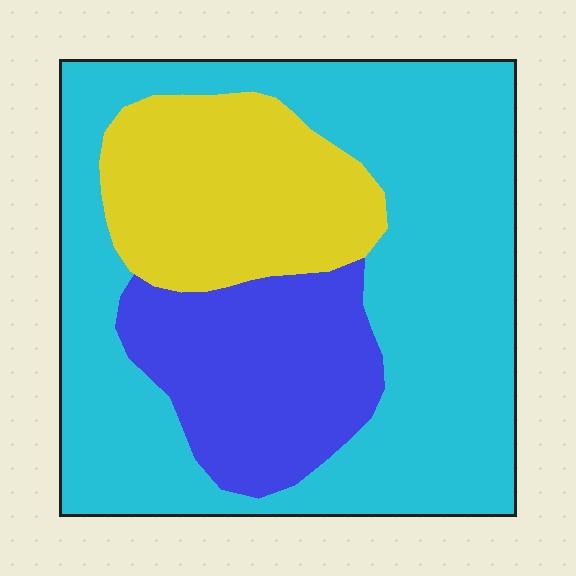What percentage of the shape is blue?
Blue covers 21% of the shape.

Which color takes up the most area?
Cyan, at roughly 60%.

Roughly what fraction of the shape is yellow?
Yellow takes up about one fifth (1/5) of the shape.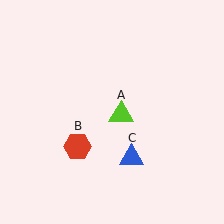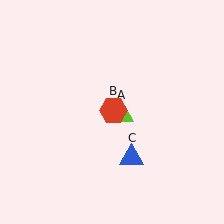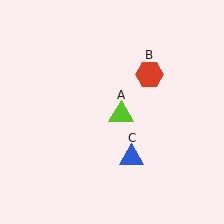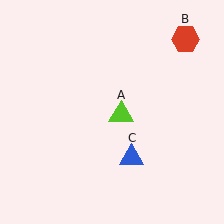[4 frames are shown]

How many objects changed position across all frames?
1 object changed position: red hexagon (object B).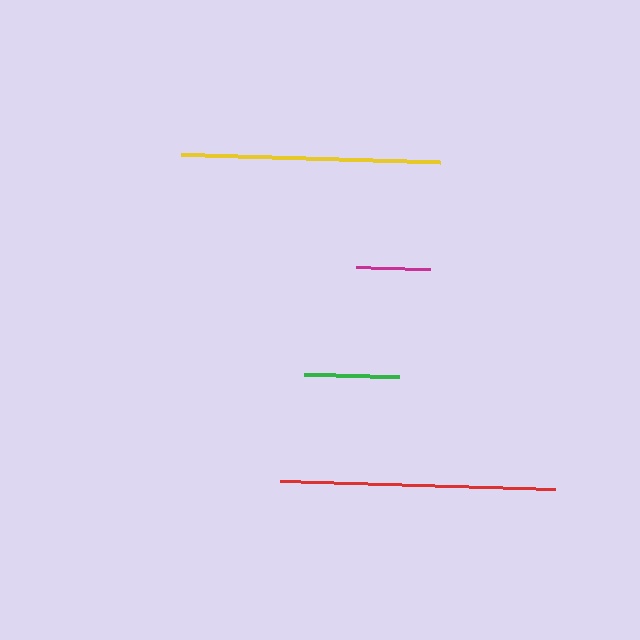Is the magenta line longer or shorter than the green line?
The green line is longer than the magenta line.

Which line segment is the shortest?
The magenta line is the shortest at approximately 73 pixels.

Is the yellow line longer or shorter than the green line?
The yellow line is longer than the green line.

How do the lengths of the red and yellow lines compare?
The red and yellow lines are approximately the same length.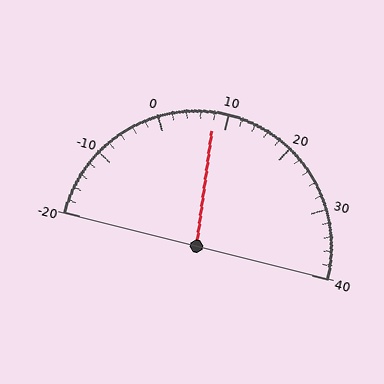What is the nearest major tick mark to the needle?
The nearest major tick mark is 10.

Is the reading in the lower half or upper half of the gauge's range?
The reading is in the lower half of the range (-20 to 40).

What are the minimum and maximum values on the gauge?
The gauge ranges from -20 to 40.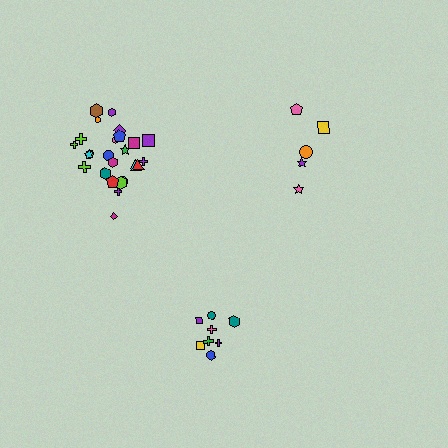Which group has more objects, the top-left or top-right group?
The top-left group.